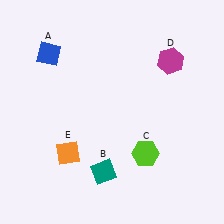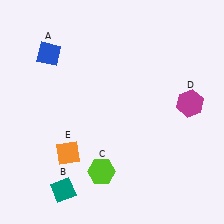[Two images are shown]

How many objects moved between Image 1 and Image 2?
3 objects moved between the two images.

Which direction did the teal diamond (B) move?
The teal diamond (B) moved left.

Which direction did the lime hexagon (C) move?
The lime hexagon (C) moved left.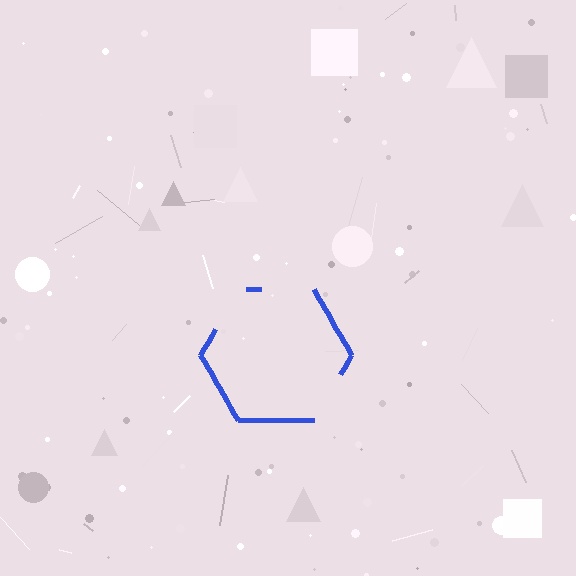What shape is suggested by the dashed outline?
The dashed outline suggests a hexagon.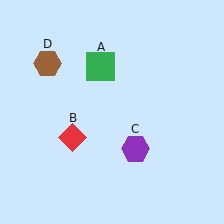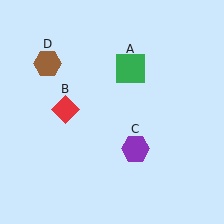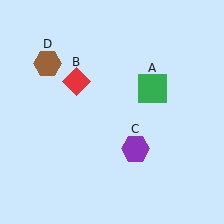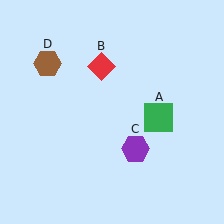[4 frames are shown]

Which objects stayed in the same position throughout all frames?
Purple hexagon (object C) and brown hexagon (object D) remained stationary.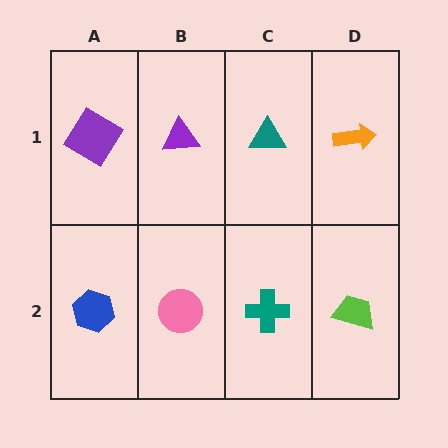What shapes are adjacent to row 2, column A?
A purple diamond (row 1, column A), a pink circle (row 2, column B).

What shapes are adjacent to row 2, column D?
An orange arrow (row 1, column D), a teal cross (row 2, column C).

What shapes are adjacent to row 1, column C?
A teal cross (row 2, column C), a purple triangle (row 1, column B), an orange arrow (row 1, column D).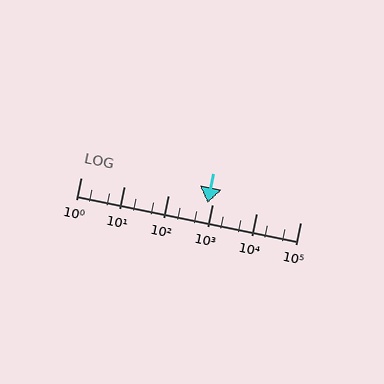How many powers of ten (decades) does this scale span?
The scale spans 5 decades, from 1 to 100000.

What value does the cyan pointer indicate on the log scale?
The pointer indicates approximately 780.